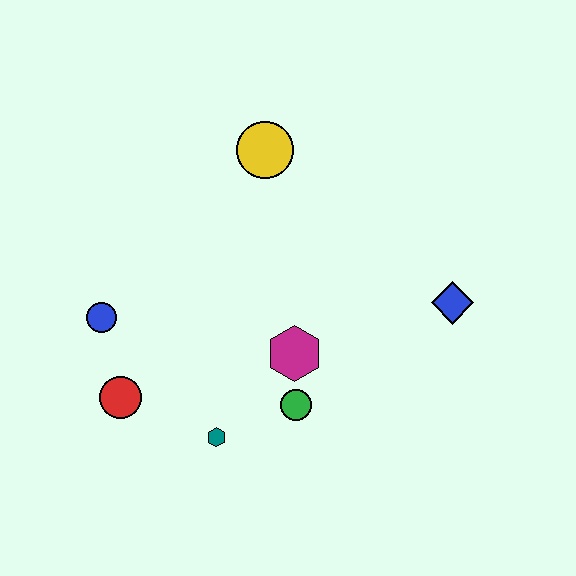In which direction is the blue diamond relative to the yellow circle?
The blue diamond is to the right of the yellow circle.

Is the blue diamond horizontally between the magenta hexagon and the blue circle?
No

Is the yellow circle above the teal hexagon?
Yes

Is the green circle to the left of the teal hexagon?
No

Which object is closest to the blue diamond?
The magenta hexagon is closest to the blue diamond.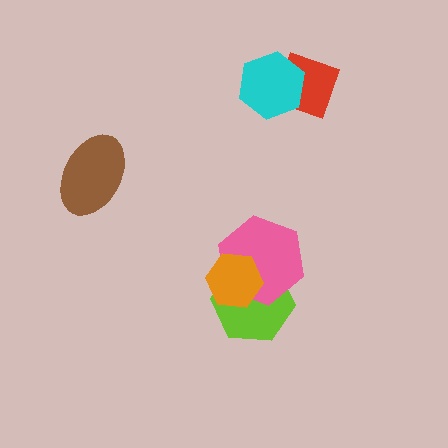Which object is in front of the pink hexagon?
The orange hexagon is in front of the pink hexagon.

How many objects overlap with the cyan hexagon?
1 object overlaps with the cyan hexagon.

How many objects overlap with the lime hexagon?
2 objects overlap with the lime hexagon.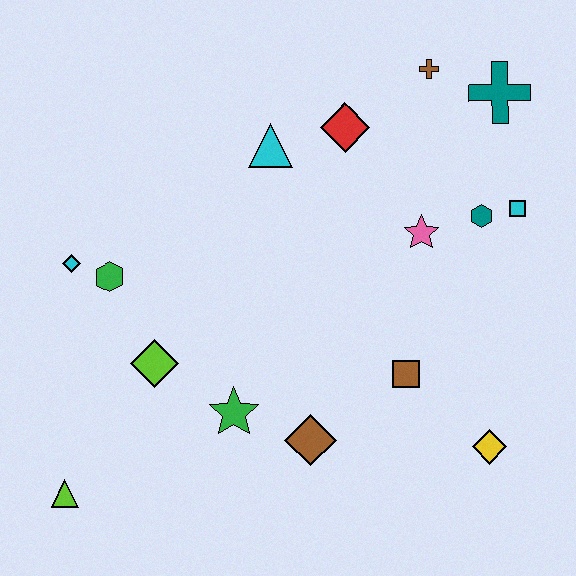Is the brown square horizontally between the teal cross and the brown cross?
No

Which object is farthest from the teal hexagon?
The lime triangle is farthest from the teal hexagon.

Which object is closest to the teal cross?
The brown cross is closest to the teal cross.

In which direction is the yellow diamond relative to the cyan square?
The yellow diamond is below the cyan square.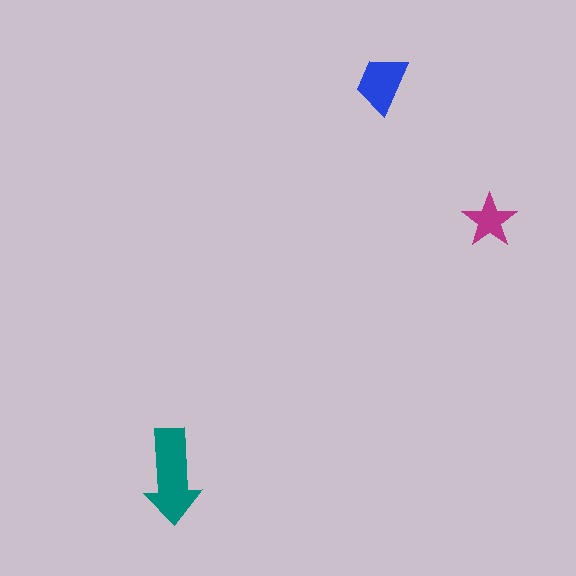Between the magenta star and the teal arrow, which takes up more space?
The teal arrow.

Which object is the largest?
The teal arrow.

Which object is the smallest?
The magenta star.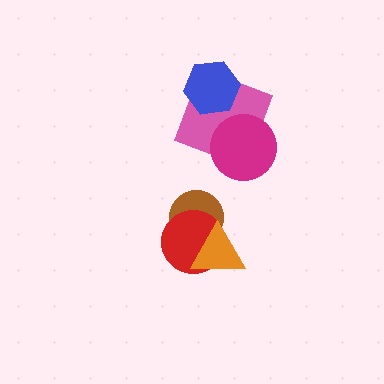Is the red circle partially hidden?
Yes, it is partially covered by another shape.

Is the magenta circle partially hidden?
No, no other shape covers it.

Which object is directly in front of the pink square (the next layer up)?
The blue hexagon is directly in front of the pink square.